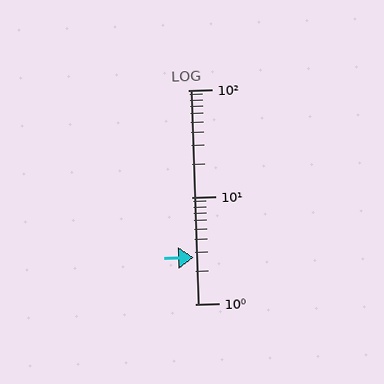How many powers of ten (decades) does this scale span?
The scale spans 2 decades, from 1 to 100.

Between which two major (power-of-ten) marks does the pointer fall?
The pointer is between 1 and 10.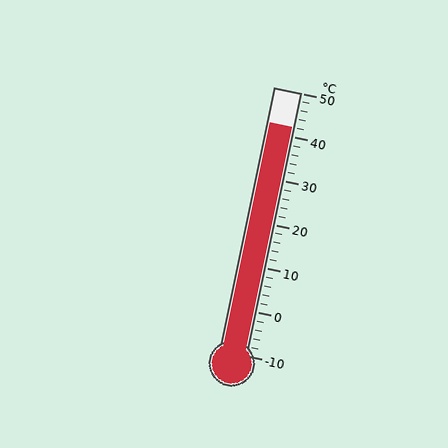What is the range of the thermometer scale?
The thermometer scale ranges from -10°C to 50°C.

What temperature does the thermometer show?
The thermometer shows approximately 42°C.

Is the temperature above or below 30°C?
The temperature is above 30°C.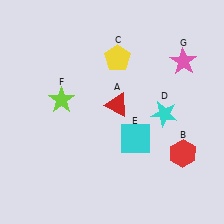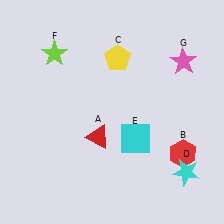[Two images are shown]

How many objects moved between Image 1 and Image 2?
3 objects moved between the two images.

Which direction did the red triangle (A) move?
The red triangle (A) moved down.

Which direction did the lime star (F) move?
The lime star (F) moved up.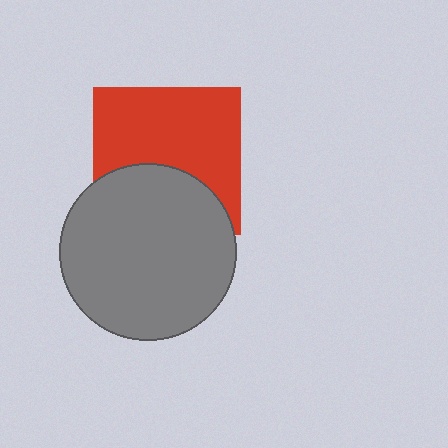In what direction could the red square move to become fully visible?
The red square could move up. That would shift it out from behind the gray circle entirely.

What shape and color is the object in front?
The object in front is a gray circle.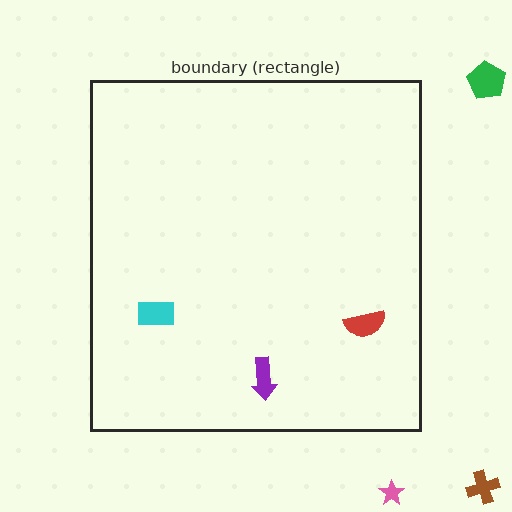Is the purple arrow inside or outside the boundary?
Inside.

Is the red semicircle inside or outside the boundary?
Inside.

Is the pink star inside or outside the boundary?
Outside.